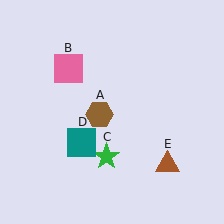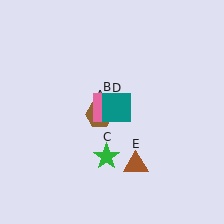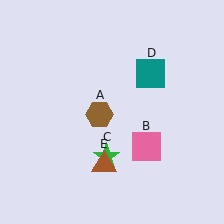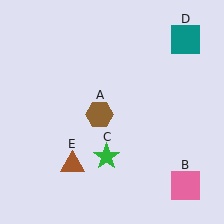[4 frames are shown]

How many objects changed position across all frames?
3 objects changed position: pink square (object B), teal square (object D), brown triangle (object E).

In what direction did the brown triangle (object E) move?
The brown triangle (object E) moved left.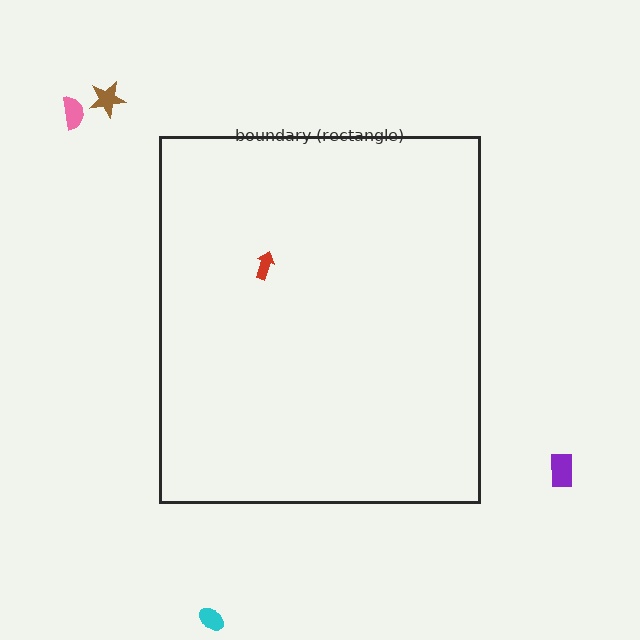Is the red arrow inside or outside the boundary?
Inside.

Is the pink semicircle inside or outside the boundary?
Outside.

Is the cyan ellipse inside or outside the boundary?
Outside.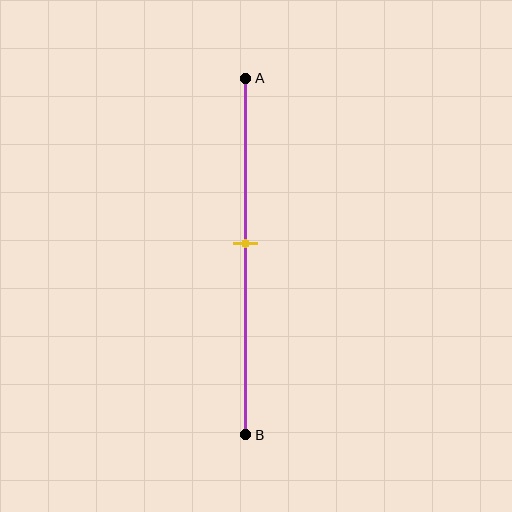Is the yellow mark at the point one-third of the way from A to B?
No, the mark is at about 45% from A, not at the 33% one-third point.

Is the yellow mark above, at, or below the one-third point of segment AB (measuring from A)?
The yellow mark is below the one-third point of segment AB.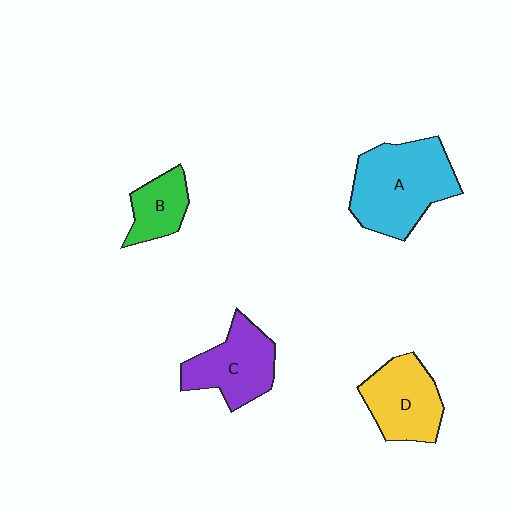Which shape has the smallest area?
Shape B (green).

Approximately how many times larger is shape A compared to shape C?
Approximately 1.5 times.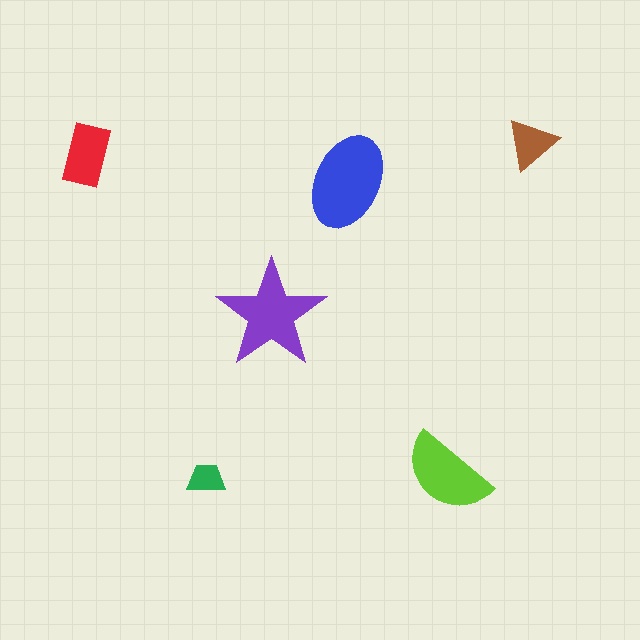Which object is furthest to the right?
The brown triangle is rightmost.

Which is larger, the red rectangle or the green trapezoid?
The red rectangle.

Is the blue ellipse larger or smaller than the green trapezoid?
Larger.